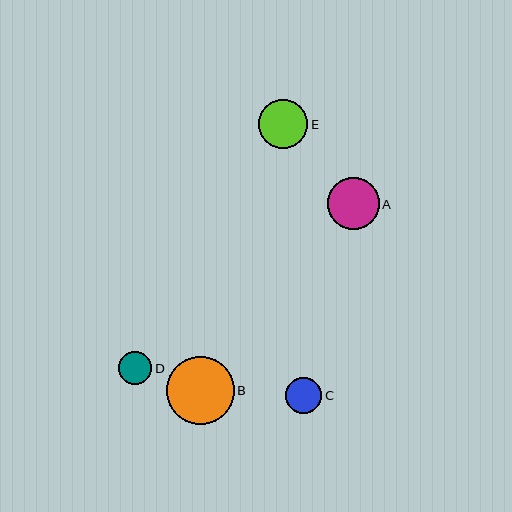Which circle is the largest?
Circle B is the largest with a size of approximately 68 pixels.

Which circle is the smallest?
Circle D is the smallest with a size of approximately 33 pixels.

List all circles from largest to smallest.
From largest to smallest: B, A, E, C, D.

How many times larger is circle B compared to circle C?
Circle B is approximately 1.9 times the size of circle C.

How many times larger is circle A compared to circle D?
Circle A is approximately 1.6 times the size of circle D.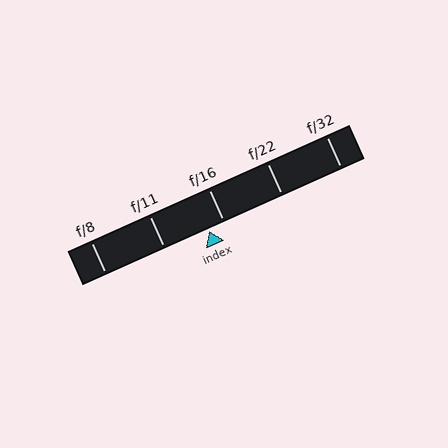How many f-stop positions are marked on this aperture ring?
There are 5 f-stop positions marked.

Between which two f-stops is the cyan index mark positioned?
The index mark is between f/11 and f/16.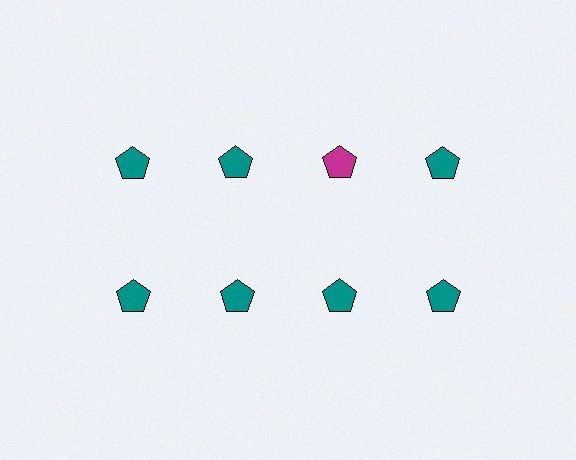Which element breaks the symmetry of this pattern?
The magenta pentagon in the top row, center column breaks the symmetry. All other shapes are teal pentagons.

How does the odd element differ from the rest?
It has a different color: magenta instead of teal.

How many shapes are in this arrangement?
There are 8 shapes arranged in a grid pattern.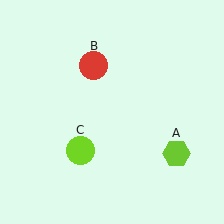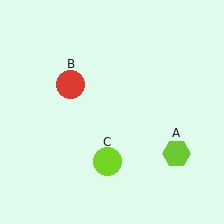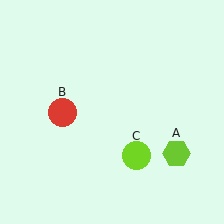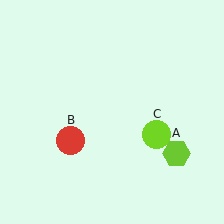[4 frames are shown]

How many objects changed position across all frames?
2 objects changed position: red circle (object B), lime circle (object C).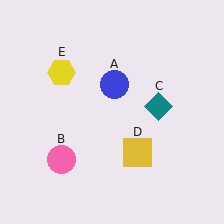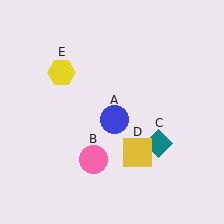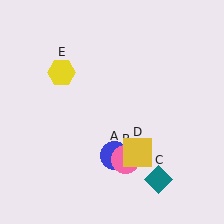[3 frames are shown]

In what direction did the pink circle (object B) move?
The pink circle (object B) moved right.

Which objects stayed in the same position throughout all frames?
Yellow square (object D) and yellow hexagon (object E) remained stationary.